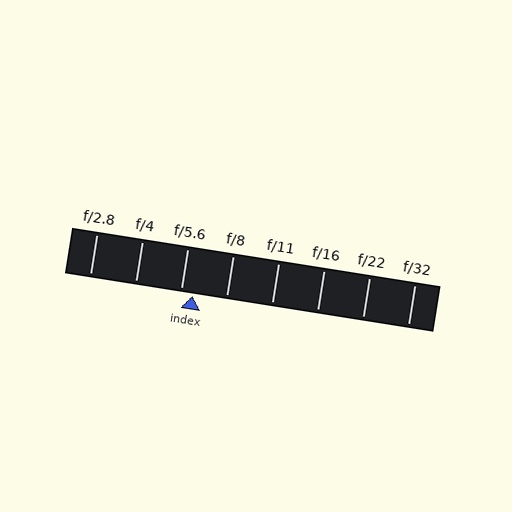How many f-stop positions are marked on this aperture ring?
There are 8 f-stop positions marked.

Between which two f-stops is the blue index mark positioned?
The index mark is between f/5.6 and f/8.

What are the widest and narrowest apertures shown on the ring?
The widest aperture shown is f/2.8 and the narrowest is f/32.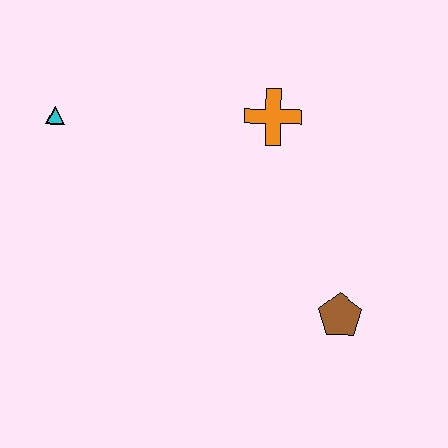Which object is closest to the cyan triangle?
The orange cross is closest to the cyan triangle.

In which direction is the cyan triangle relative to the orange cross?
The cyan triangle is to the left of the orange cross.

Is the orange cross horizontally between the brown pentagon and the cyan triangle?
Yes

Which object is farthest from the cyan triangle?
The brown pentagon is farthest from the cyan triangle.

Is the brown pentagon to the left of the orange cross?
No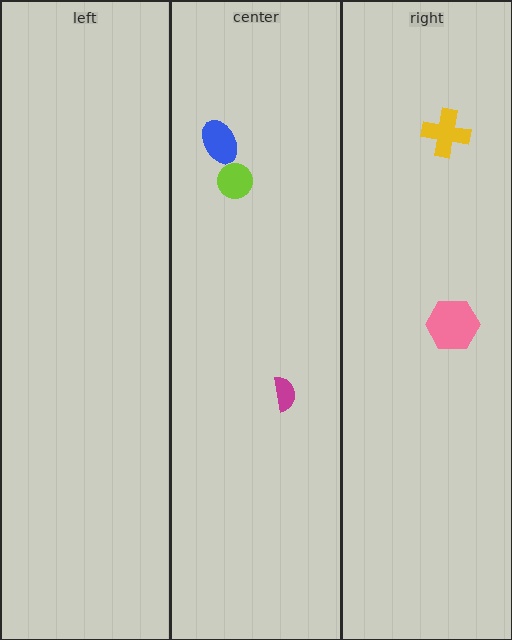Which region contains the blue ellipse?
The center region.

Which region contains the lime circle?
The center region.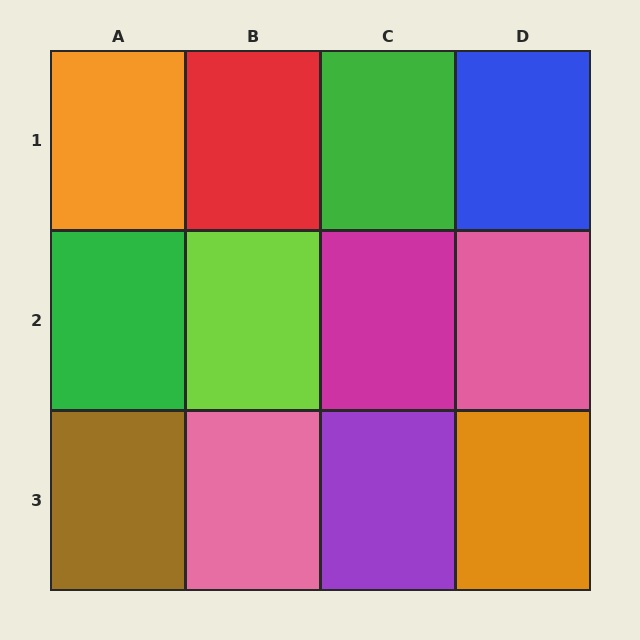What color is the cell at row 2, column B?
Lime.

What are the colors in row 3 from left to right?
Brown, pink, purple, orange.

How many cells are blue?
1 cell is blue.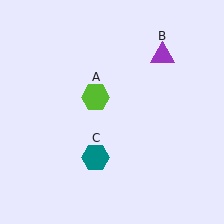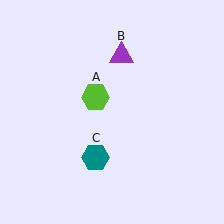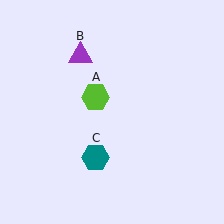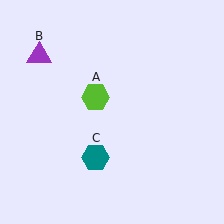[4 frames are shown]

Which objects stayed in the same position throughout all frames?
Lime hexagon (object A) and teal hexagon (object C) remained stationary.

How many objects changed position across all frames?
1 object changed position: purple triangle (object B).